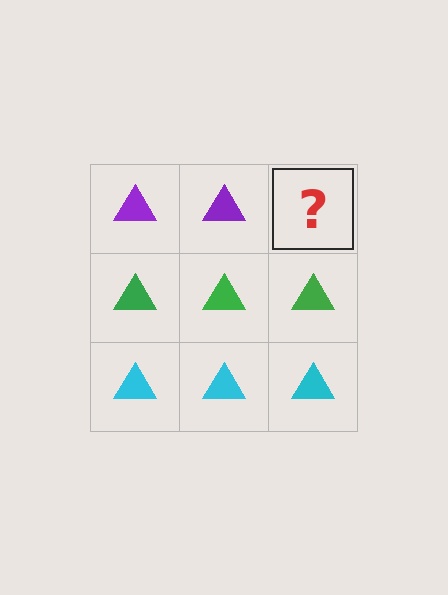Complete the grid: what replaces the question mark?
The question mark should be replaced with a purple triangle.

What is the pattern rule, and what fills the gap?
The rule is that each row has a consistent color. The gap should be filled with a purple triangle.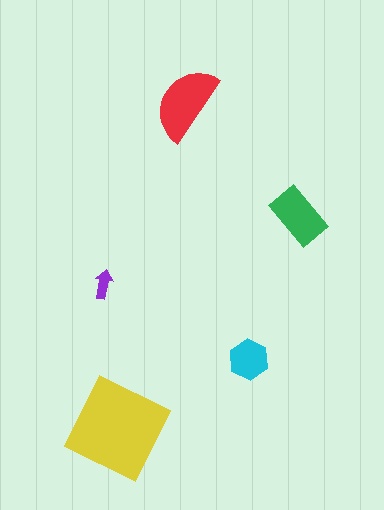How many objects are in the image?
There are 5 objects in the image.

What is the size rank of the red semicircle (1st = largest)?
2nd.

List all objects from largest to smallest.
The yellow diamond, the red semicircle, the green rectangle, the cyan hexagon, the purple arrow.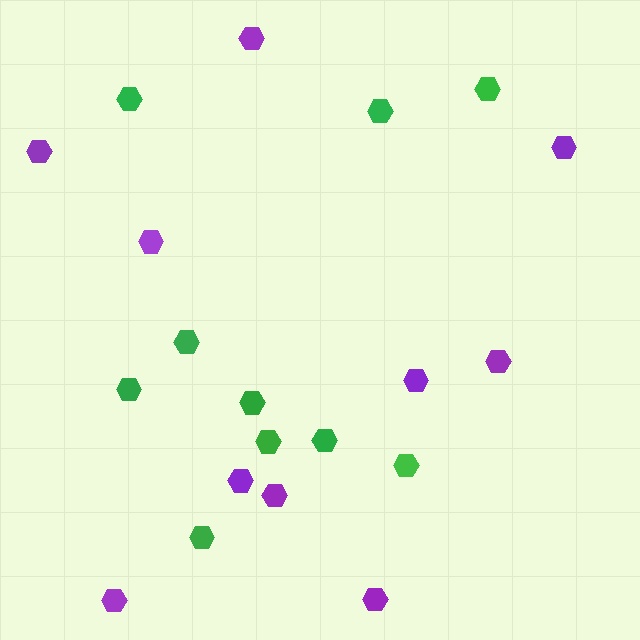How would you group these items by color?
There are 2 groups: one group of green hexagons (10) and one group of purple hexagons (10).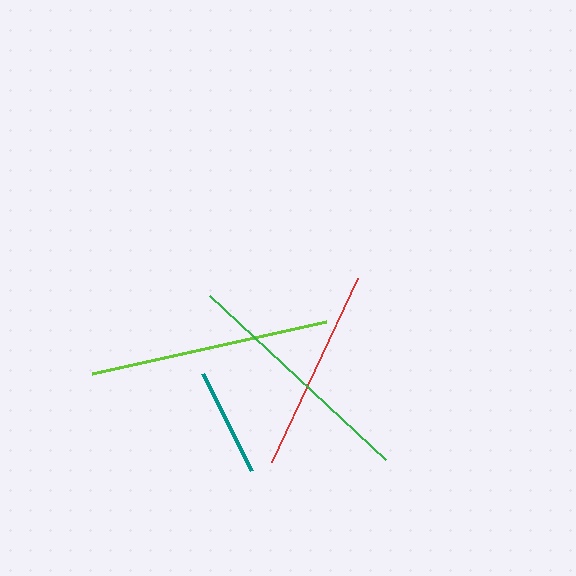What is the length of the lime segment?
The lime segment is approximately 239 pixels long.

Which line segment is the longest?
The green line is the longest at approximately 240 pixels.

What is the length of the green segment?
The green segment is approximately 240 pixels long.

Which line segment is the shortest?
The teal line is the shortest at approximately 109 pixels.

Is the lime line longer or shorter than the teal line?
The lime line is longer than the teal line.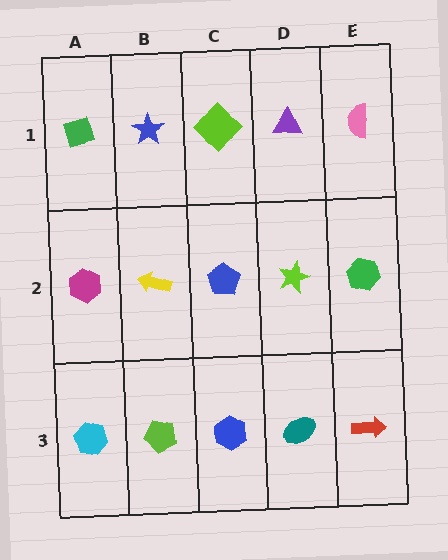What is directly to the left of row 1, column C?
A blue star.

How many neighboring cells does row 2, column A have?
3.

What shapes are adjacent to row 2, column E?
A pink semicircle (row 1, column E), a red arrow (row 3, column E), a lime star (row 2, column D).